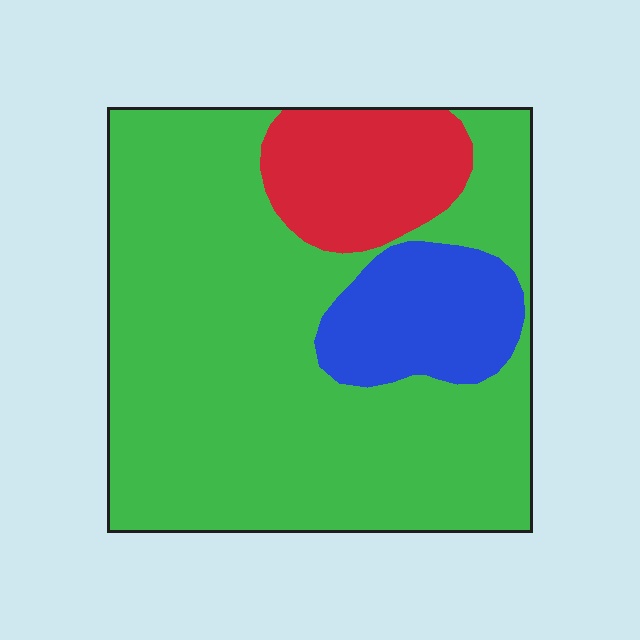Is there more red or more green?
Green.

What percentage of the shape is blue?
Blue covers roughly 15% of the shape.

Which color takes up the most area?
Green, at roughly 75%.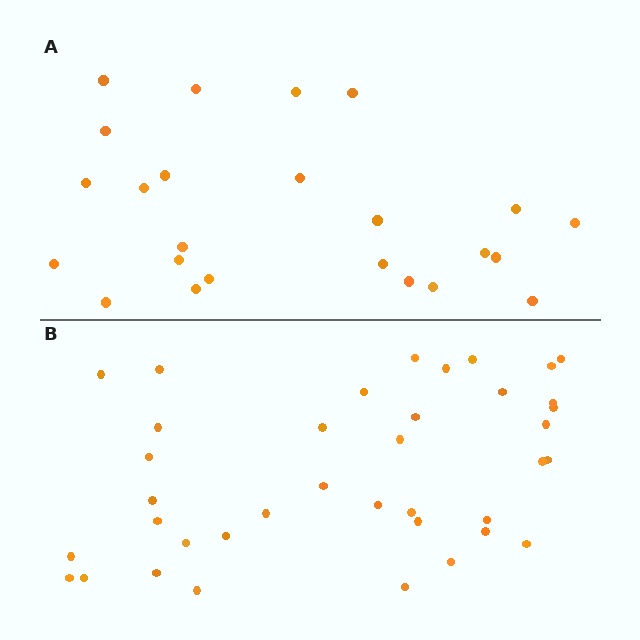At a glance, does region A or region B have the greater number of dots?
Region B (the bottom region) has more dots.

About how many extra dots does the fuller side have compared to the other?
Region B has approximately 15 more dots than region A.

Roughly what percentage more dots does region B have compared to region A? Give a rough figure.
About 60% more.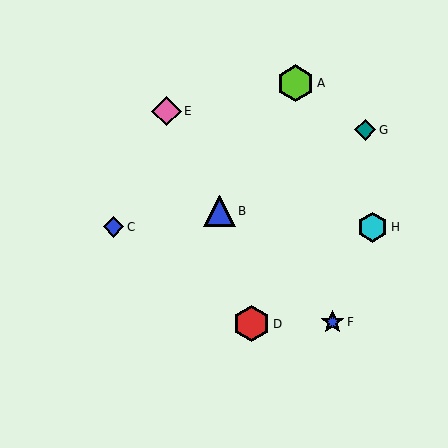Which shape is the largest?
The lime hexagon (labeled A) is the largest.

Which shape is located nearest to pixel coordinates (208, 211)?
The blue triangle (labeled B) at (220, 211) is nearest to that location.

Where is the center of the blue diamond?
The center of the blue diamond is at (113, 227).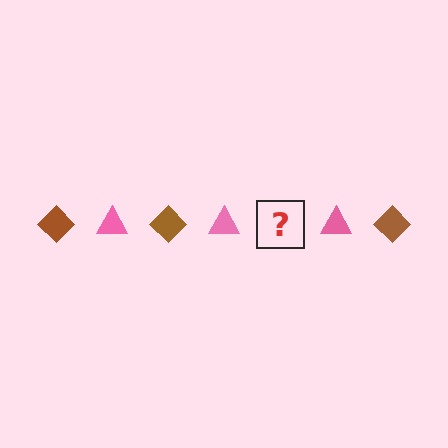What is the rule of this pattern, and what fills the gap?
The rule is that the pattern alternates between brown diamond and pink triangle. The gap should be filled with a brown diamond.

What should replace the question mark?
The question mark should be replaced with a brown diamond.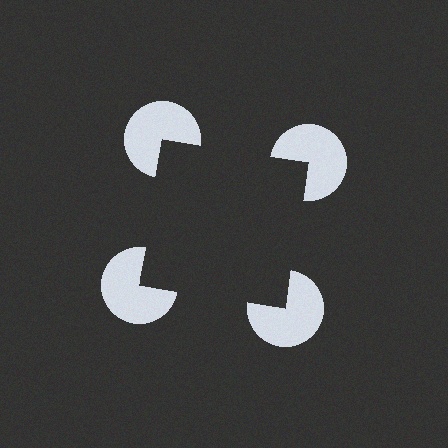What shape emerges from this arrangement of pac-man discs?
An illusory square — its edges are inferred from the aligned wedge cuts in the pac-man discs, not physically drawn.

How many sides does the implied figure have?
4 sides.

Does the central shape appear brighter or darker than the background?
It typically appears slightly darker than the background, even though no actual brightness change is drawn.